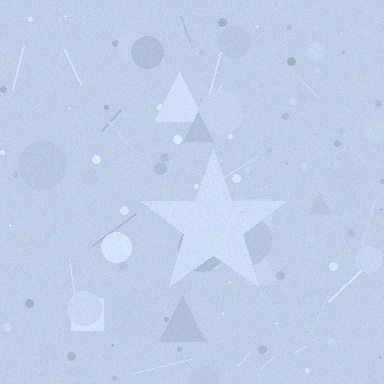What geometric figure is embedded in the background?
A star is embedded in the background.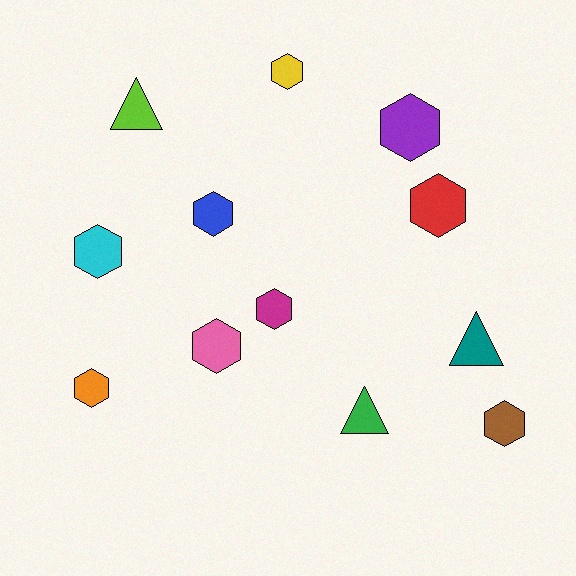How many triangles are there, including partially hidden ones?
There are 3 triangles.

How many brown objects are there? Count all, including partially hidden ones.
There is 1 brown object.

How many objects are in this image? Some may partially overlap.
There are 12 objects.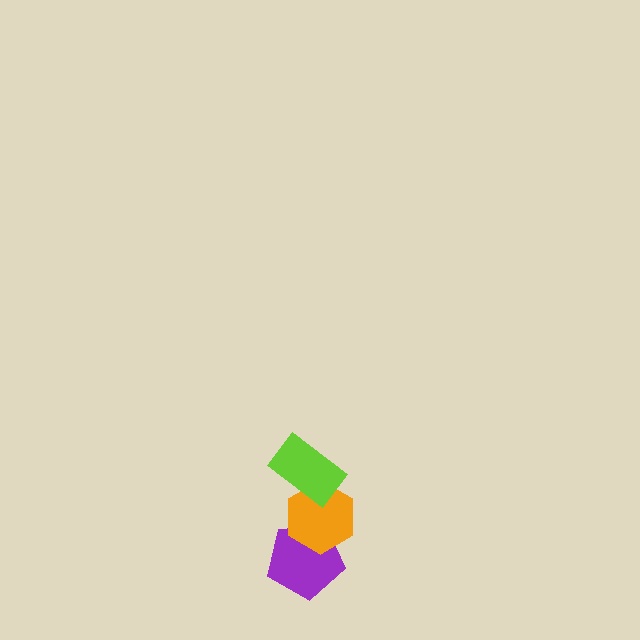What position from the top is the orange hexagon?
The orange hexagon is 2nd from the top.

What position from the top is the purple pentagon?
The purple pentagon is 3rd from the top.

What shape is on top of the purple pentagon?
The orange hexagon is on top of the purple pentagon.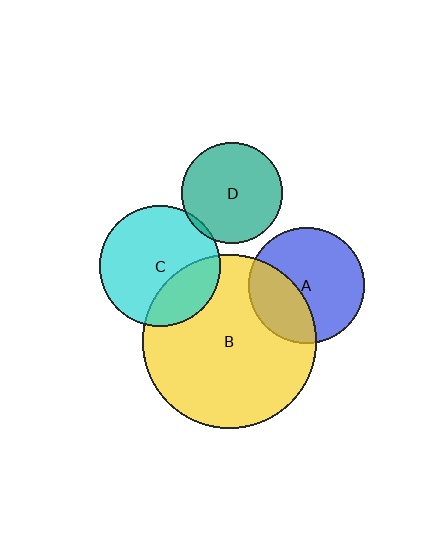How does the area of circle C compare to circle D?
Approximately 1.4 times.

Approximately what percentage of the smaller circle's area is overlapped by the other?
Approximately 30%.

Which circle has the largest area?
Circle B (yellow).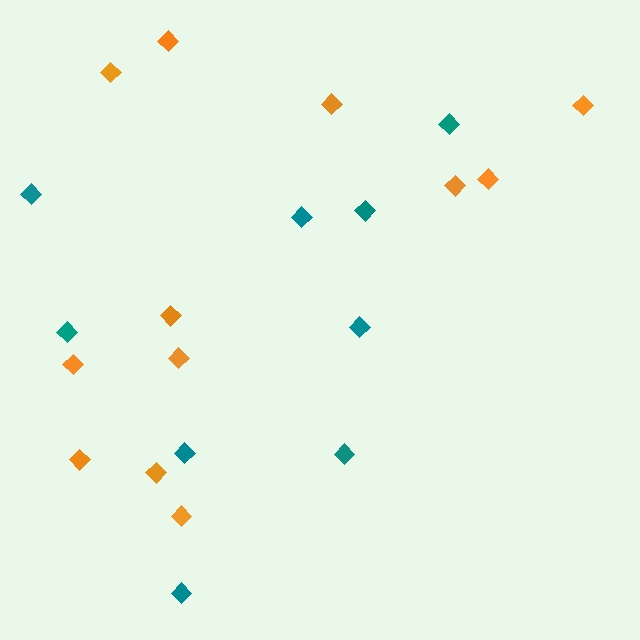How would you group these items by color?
There are 2 groups: one group of teal diamonds (9) and one group of orange diamonds (12).